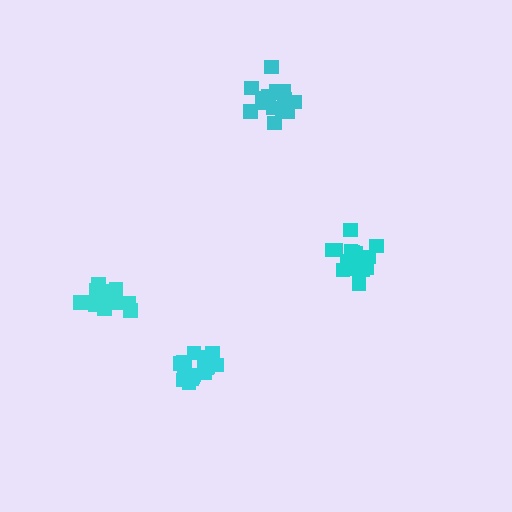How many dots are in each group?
Group 1: 17 dots, Group 2: 18 dots, Group 3: 16 dots, Group 4: 15 dots (66 total).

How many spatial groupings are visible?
There are 4 spatial groupings.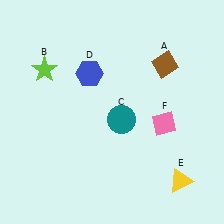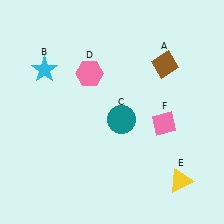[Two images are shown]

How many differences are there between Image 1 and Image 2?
There are 2 differences between the two images.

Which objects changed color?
B changed from lime to cyan. D changed from blue to pink.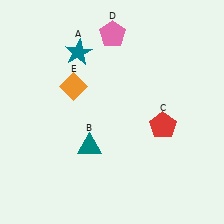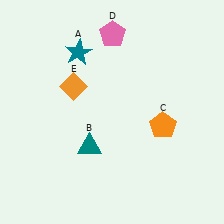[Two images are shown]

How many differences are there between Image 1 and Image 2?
There is 1 difference between the two images.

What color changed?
The pentagon (C) changed from red in Image 1 to orange in Image 2.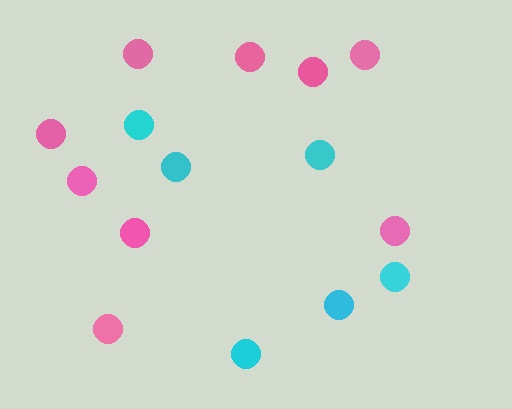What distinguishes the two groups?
There are 2 groups: one group of cyan circles (6) and one group of pink circles (9).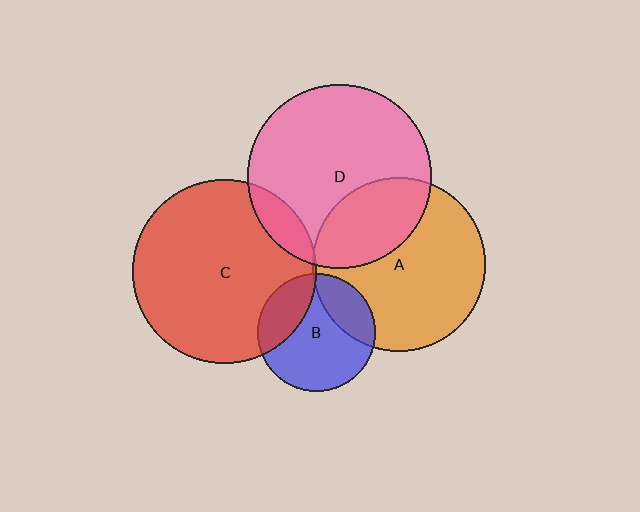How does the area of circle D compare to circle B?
Approximately 2.4 times.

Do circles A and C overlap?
Yes.